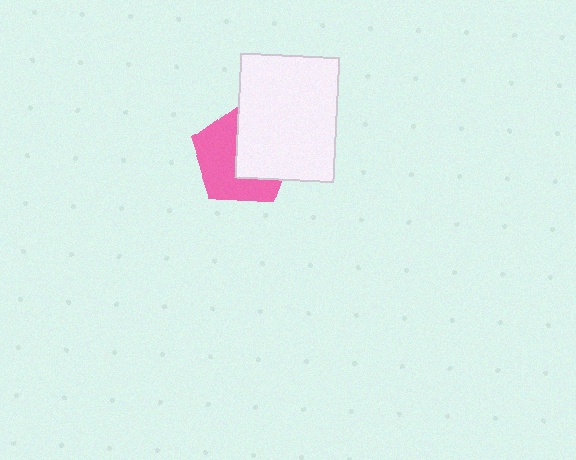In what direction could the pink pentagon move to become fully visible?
The pink pentagon could move left. That would shift it out from behind the white rectangle entirely.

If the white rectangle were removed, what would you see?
You would see the complete pink pentagon.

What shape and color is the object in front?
The object in front is a white rectangle.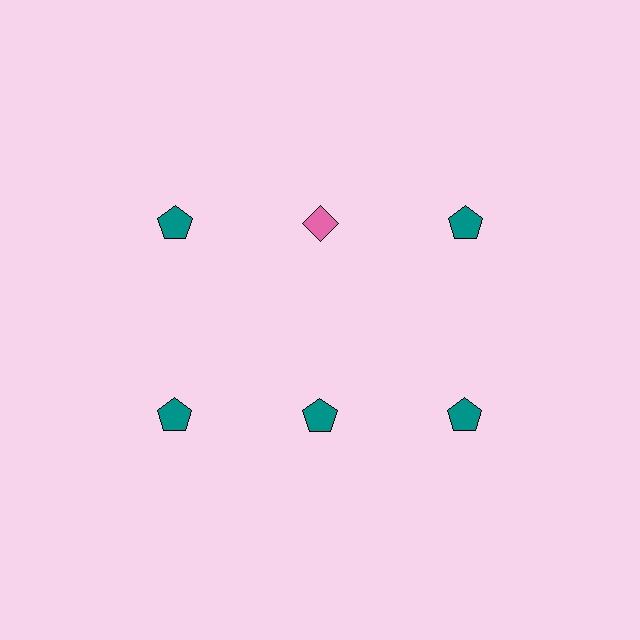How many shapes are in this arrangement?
There are 6 shapes arranged in a grid pattern.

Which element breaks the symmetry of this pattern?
The pink diamond in the top row, second from left column breaks the symmetry. All other shapes are teal pentagons.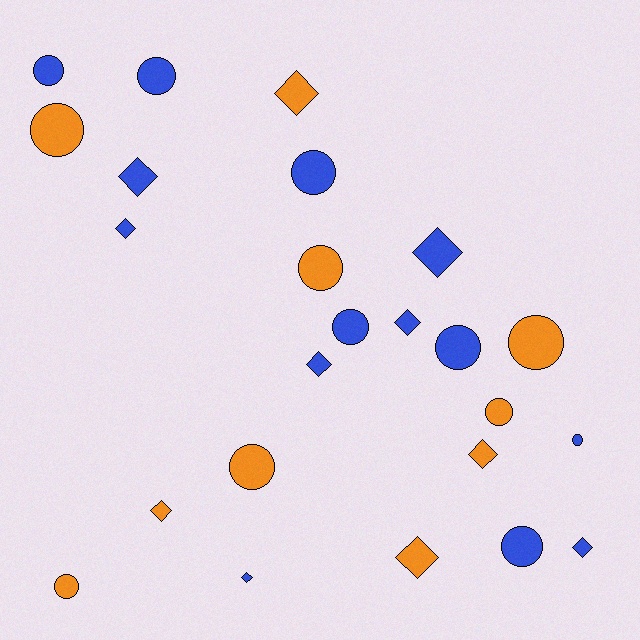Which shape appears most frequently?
Circle, with 13 objects.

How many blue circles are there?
There are 7 blue circles.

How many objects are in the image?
There are 24 objects.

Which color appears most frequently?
Blue, with 14 objects.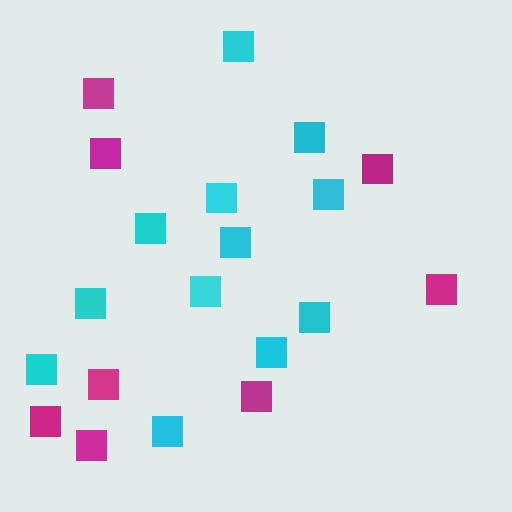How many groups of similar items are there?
There are 2 groups: one group of magenta squares (8) and one group of cyan squares (12).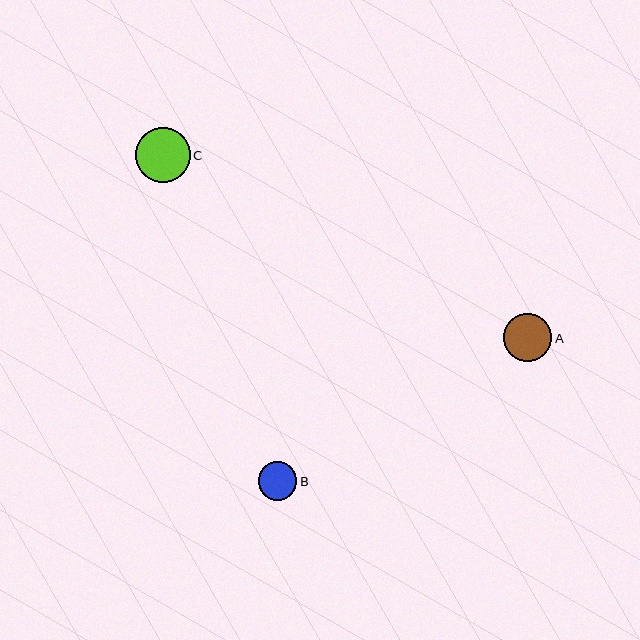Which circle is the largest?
Circle C is the largest with a size of approximately 55 pixels.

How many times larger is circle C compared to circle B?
Circle C is approximately 1.4 times the size of circle B.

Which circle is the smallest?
Circle B is the smallest with a size of approximately 39 pixels.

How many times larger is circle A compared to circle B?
Circle A is approximately 1.2 times the size of circle B.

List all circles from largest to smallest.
From largest to smallest: C, A, B.